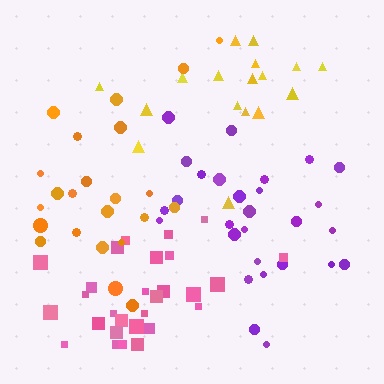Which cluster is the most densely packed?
Pink.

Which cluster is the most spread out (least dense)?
Orange.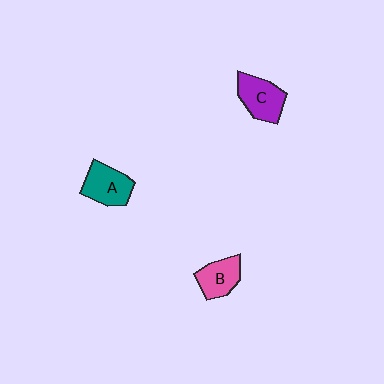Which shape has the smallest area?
Shape B (pink).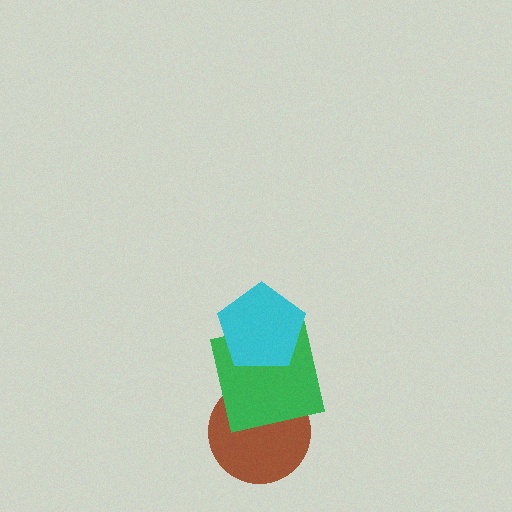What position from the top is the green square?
The green square is 2nd from the top.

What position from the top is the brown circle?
The brown circle is 3rd from the top.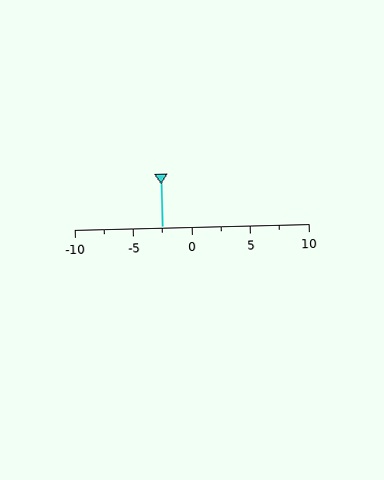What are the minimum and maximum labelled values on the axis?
The axis runs from -10 to 10.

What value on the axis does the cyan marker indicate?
The marker indicates approximately -2.5.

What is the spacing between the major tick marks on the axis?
The major ticks are spaced 5 apart.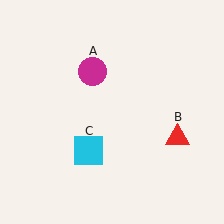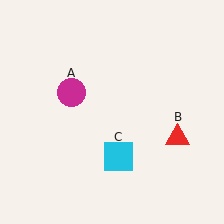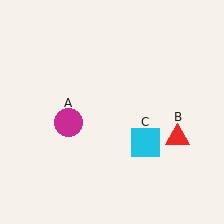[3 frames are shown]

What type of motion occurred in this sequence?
The magenta circle (object A), cyan square (object C) rotated counterclockwise around the center of the scene.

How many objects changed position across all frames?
2 objects changed position: magenta circle (object A), cyan square (object C).